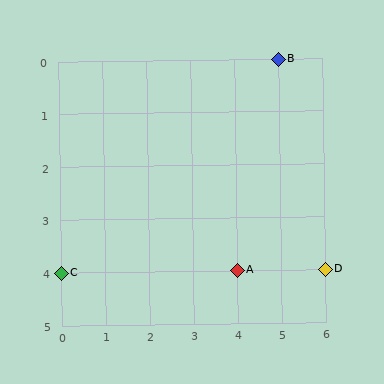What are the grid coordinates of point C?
Point C is at grid coordinates (0, 4).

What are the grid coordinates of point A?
Point A is at grid coordinates (4, 4).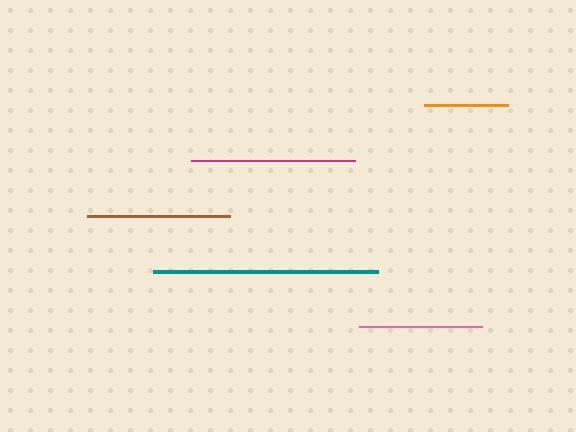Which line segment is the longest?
The teal line is the longest at approximately 224 pixels.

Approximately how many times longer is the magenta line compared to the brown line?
The magenta line is approximately 1.1 times the length of the brown line.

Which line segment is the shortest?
The orange line is the shortest at approximately 84 pixels.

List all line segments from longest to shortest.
From longest to shortest: teal, magenta, brown, pink, orange.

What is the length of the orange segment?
The orange segment is approximately 84 pixels long.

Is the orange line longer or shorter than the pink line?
The pink line is longer than the orange line.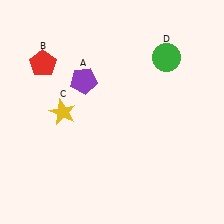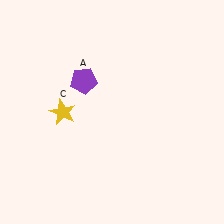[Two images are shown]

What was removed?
The green circle (D), the red pentagon (B) were removed in Image 2.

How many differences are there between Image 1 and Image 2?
There are 2 differences between the two images.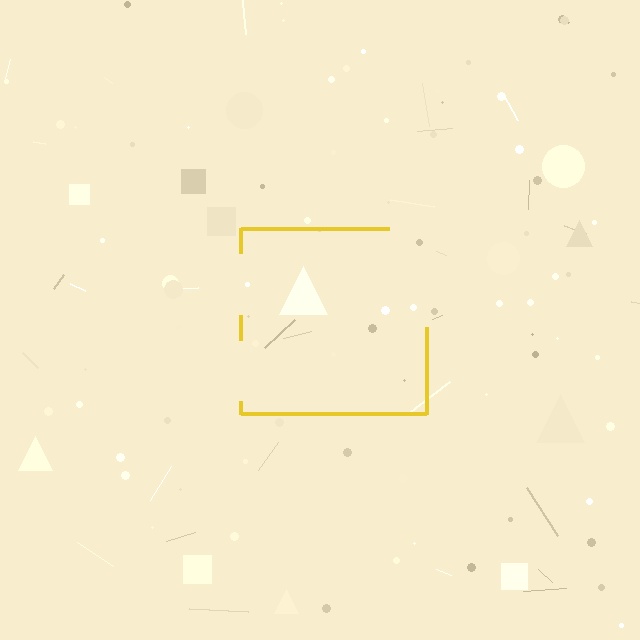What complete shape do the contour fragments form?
The contour fragments form a square.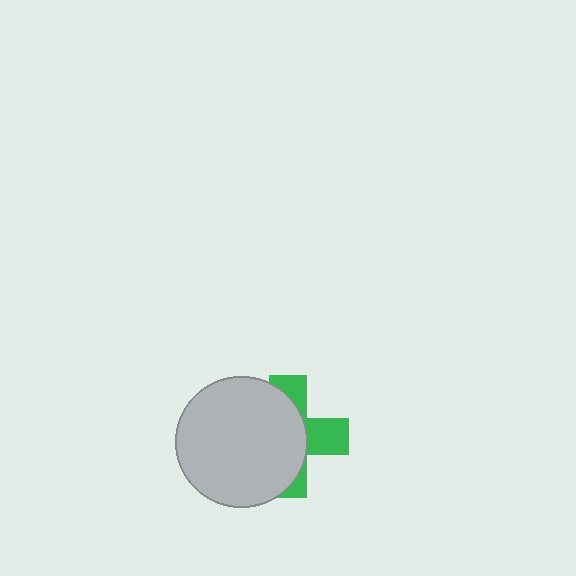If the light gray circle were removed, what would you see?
You would see the complete green cross.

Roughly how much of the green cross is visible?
A small part of it is visible (roughly 38%).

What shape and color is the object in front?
The object in front is a light gray circle.